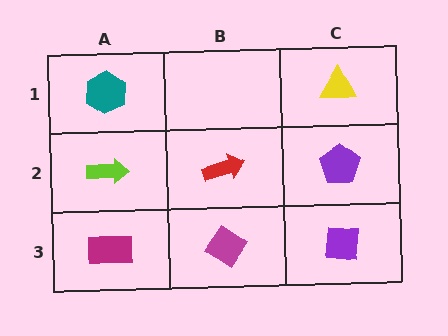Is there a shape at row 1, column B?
No, that cell is empty.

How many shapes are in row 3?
3 shapes.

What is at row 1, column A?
A teal hexagon.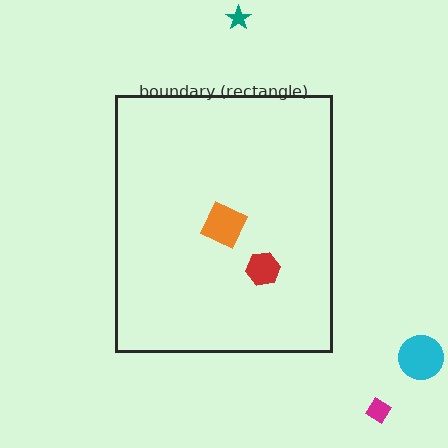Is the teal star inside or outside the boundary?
Outside.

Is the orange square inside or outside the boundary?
Inside.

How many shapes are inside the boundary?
2 inside, 3 outside.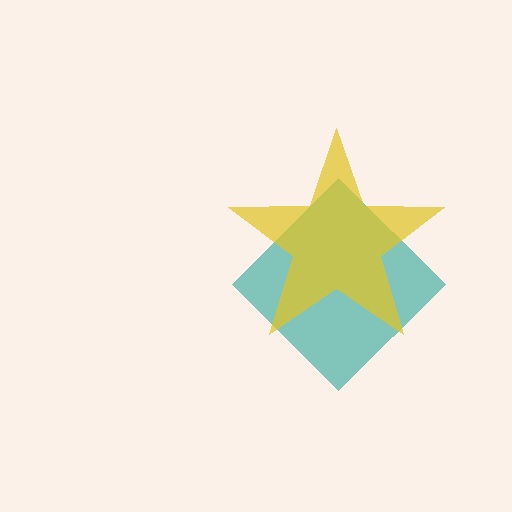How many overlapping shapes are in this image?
There are 2 overlapping shapes in the image.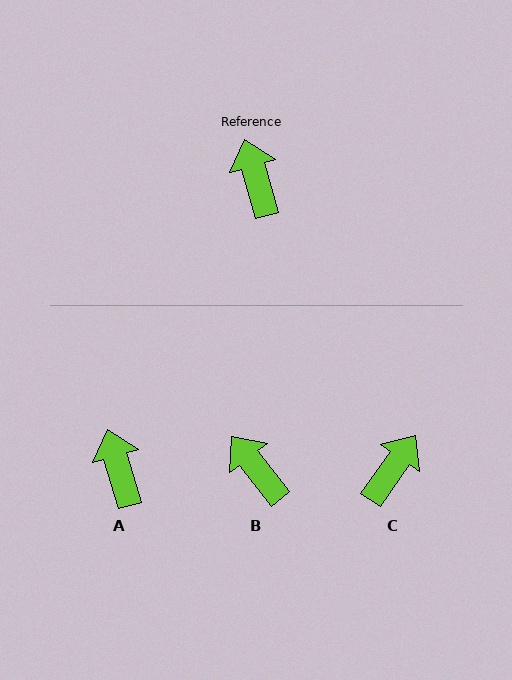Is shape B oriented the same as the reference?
No, it is off by about 22 degrees.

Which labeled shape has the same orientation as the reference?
A.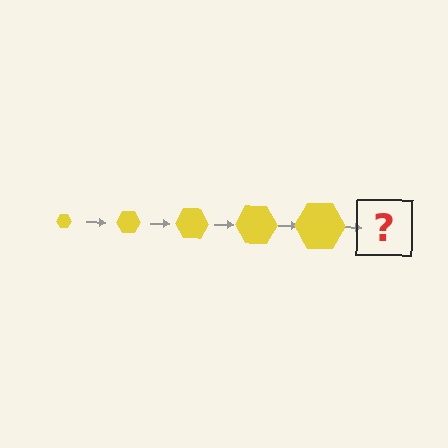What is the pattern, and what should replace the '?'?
The pattern is that the hexagon gets progressively larger each step. The '?' should be a yellow hexagon, larger than the previous one.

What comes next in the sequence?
The next element should be a yellow hexagon, larger than the previous one.